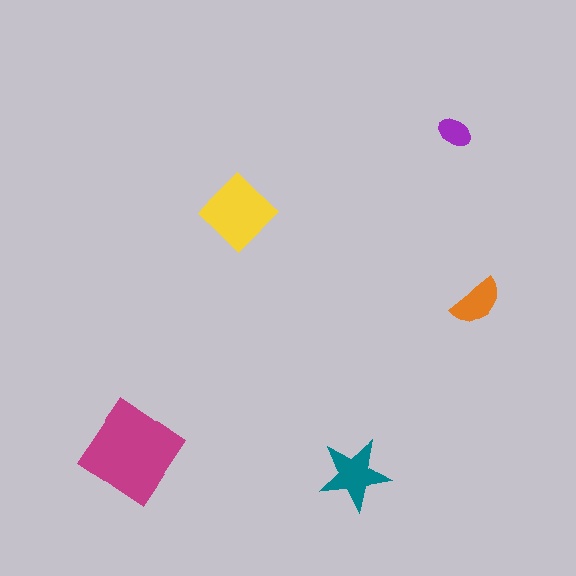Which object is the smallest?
The purple ellipse.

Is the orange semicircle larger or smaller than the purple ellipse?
Larger.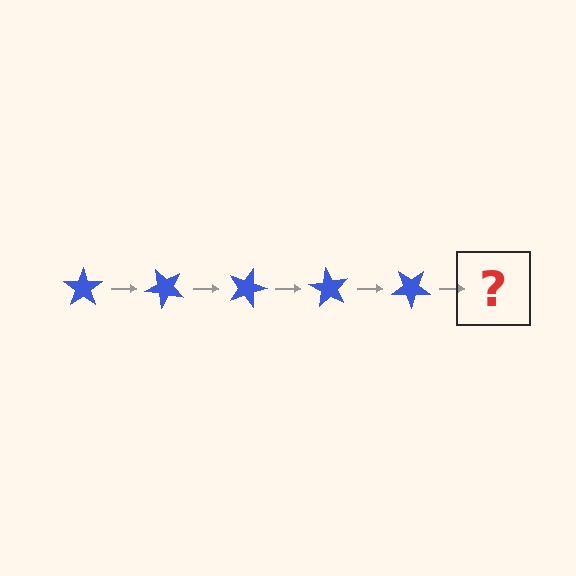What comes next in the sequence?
The next element should be a blue star rotated 225 degrees.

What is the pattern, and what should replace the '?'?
The pattern is that the star rotates 45 degrees each step. The '?' should be a blue star rotated 225 degrees.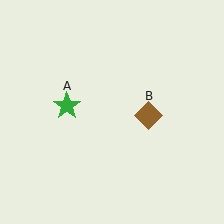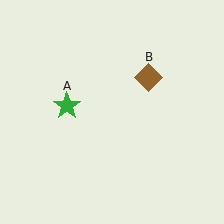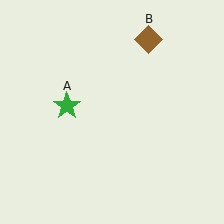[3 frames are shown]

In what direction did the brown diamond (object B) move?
The brown diamond (object B) moved up.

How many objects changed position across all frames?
1 object changed position: brown diamond (object B).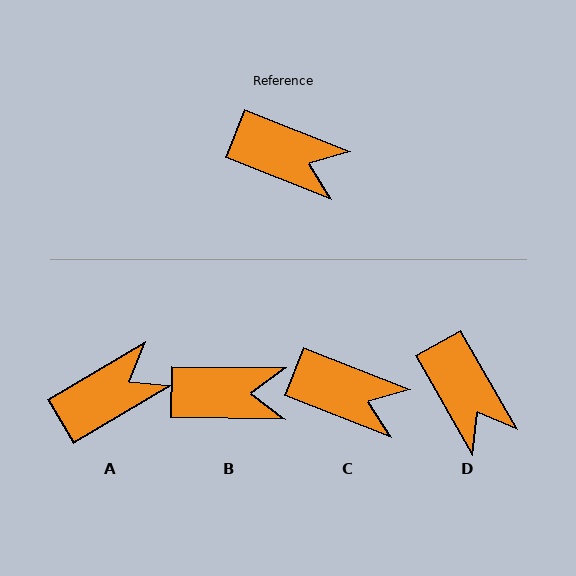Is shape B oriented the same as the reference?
No, it is off by about 21 degrees.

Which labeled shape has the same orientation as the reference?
C.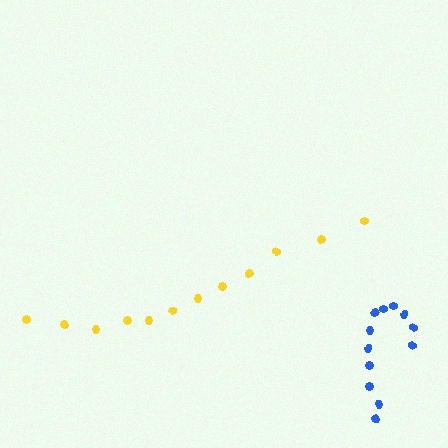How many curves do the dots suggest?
There are 2 distinct paths.